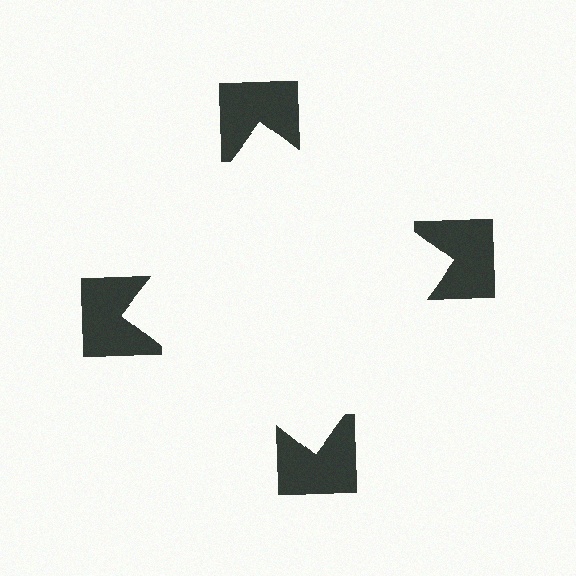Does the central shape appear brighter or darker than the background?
It typically appears slightly brighter than the background, even though no actual brightness change is drawn.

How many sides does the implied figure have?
4 sides.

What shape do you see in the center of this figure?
An illusory square — its edges are inferred from the aligned wedge cuts in the notched squares, not physically drawn.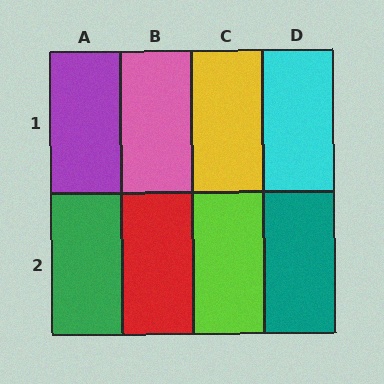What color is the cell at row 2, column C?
Lime.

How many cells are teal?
1 cell is teal.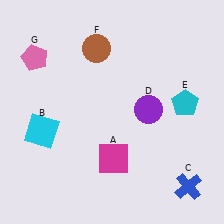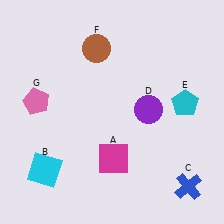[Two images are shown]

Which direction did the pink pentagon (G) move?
The pink pentagon (G) moved down.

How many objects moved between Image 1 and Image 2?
2 objects moved between the two images.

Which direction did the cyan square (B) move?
The cyan square (B) moved down.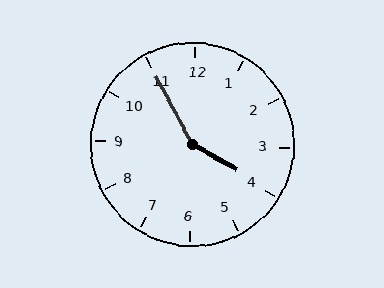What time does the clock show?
3:55.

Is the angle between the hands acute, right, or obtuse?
It is obtuse.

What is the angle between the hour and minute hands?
Approximately 148 degrees.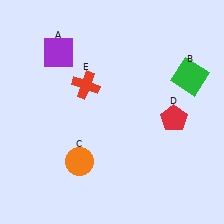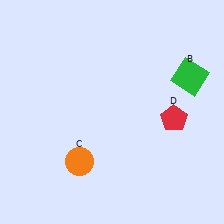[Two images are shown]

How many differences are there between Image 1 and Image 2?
There are 2 differences between the two images.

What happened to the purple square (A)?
The purple square (A) was removed in Image 2. It was in the top-left area of Image 1.